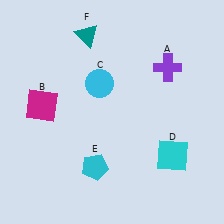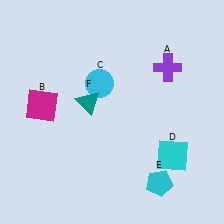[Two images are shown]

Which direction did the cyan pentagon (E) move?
The cyan pentagon (E) moved right.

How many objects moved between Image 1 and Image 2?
2 objects moved between the two images.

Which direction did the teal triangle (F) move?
The teal triangle (F) moved down.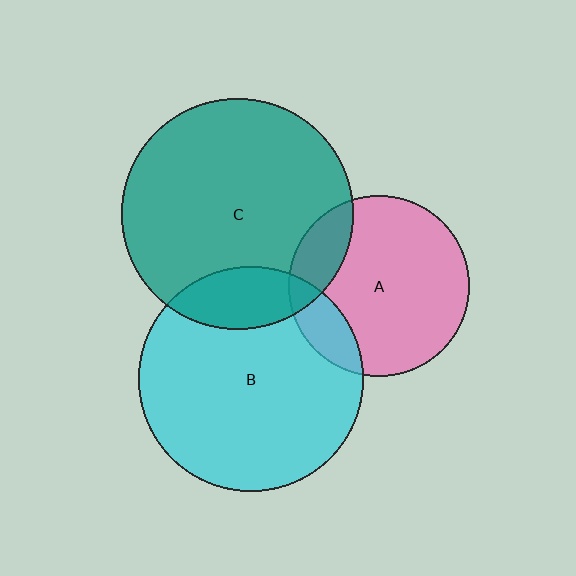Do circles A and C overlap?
Yes.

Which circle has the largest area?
Circle C (teal).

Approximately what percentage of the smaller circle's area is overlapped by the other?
Approximately 15%.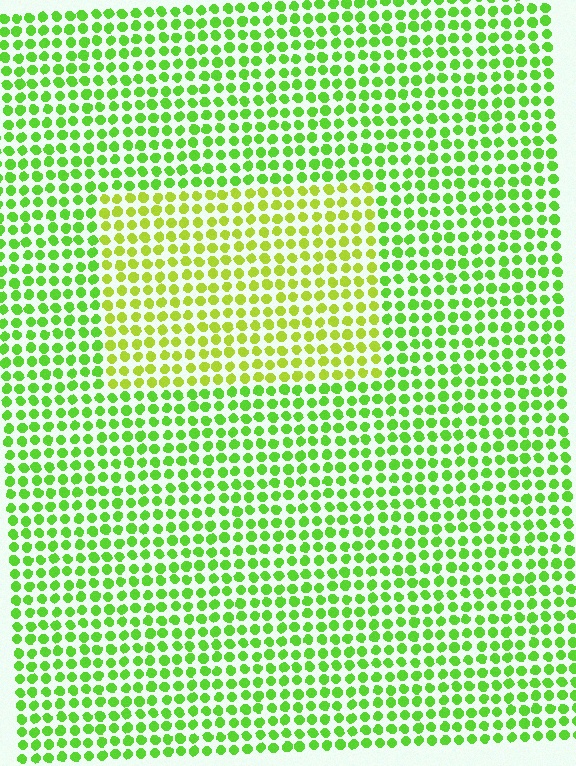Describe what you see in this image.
The image is filled with small lime elements in a uniform arrangement. A rectangle-shaped region is visible where the elements are tinted to a slightly different hue, forming a subtle color boundary.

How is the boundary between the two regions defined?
The boundary is defined purely by a slight shift in hue (about 30 degrees). Spacing, size, and orientation are identical on both sides.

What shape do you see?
I see a rectangle.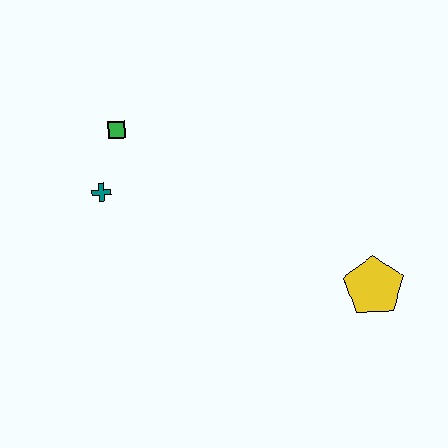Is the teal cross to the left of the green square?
Yes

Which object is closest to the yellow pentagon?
The teal cross is closest to the yellow pentagon.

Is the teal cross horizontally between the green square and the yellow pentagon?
No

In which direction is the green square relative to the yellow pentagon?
The green square is to the left of the yellow pentagon.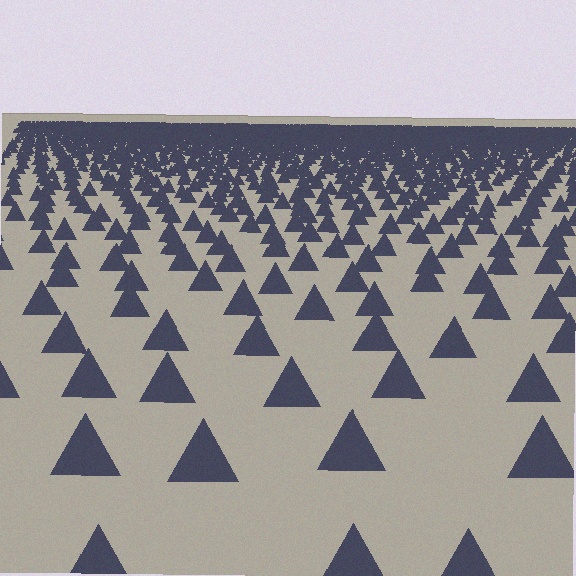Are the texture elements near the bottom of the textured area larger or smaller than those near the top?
Larger. Near the bottom, elements are closer to the viewer and appear at a bigger on-screen size.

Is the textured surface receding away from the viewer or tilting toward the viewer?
The surface is receding away from the viewer. Texture elements get smaller and denser toward the top.